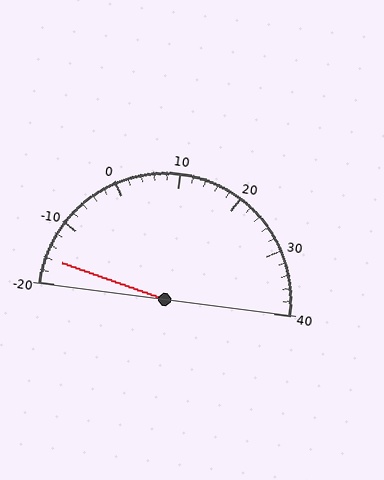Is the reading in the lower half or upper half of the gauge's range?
The reading is in the lower half of the range (-20 to 40).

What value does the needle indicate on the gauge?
The needle indicates approximately -16.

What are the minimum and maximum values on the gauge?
The gauge ranges from -20 to 40.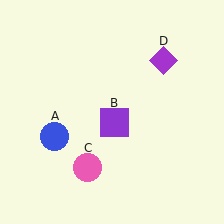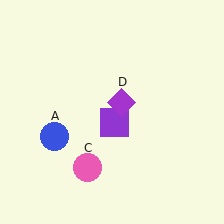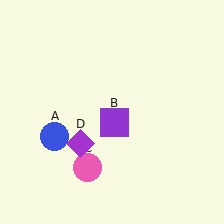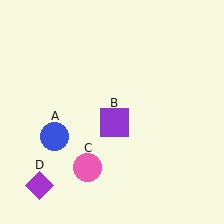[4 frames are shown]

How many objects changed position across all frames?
1 object changed position: purple diamond (object D).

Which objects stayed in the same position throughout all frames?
Blue circle (object A) and purple square (object B) and pink circle (object C) remained stationary.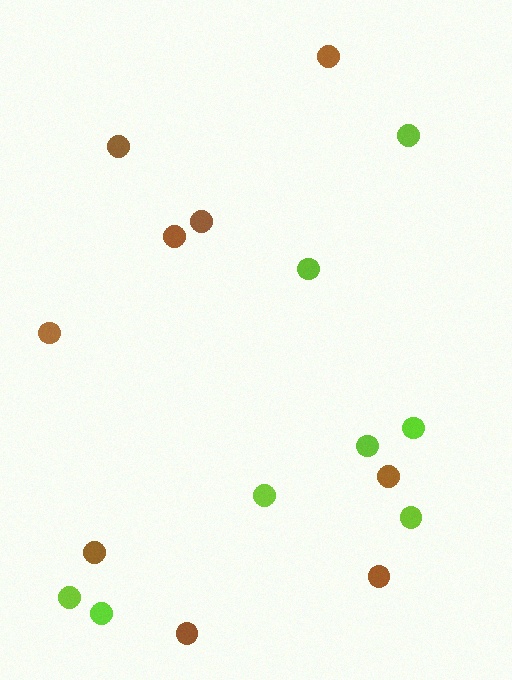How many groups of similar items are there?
There are 2 groups: one group of lime circles (8) and one group of brown circles (9).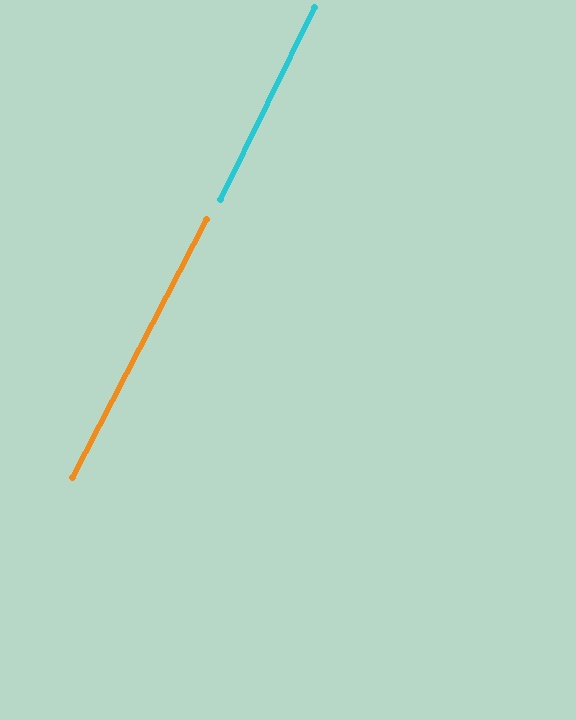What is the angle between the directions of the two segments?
Approximately 1 degree.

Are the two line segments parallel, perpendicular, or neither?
Parallel — their directions differ by only 1.4°.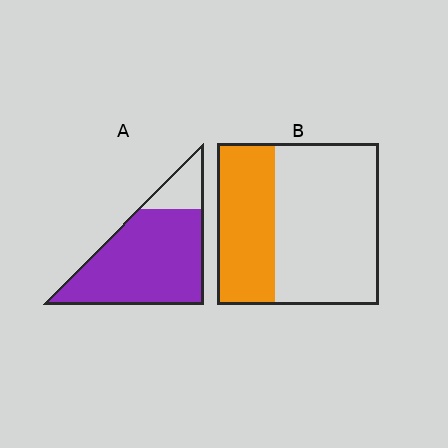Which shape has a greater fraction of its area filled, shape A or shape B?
Shape A.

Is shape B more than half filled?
No.